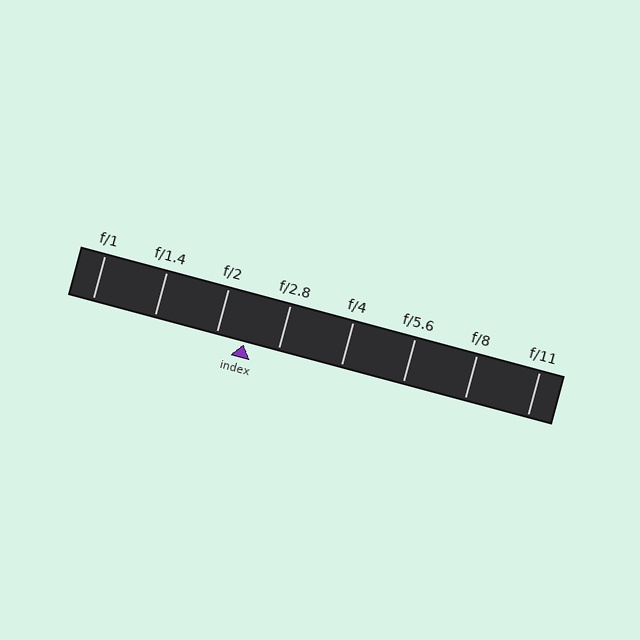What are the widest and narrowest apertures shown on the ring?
The widest aperture shown is f/1 and the narrowest is f/11.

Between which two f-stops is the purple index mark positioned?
The index mark is between f/2 and f/2.8.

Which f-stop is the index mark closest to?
The index mark is closest to f/2.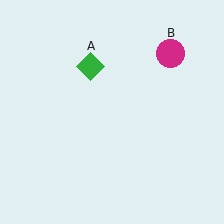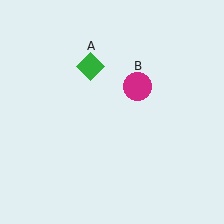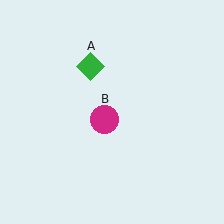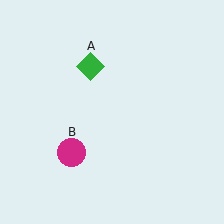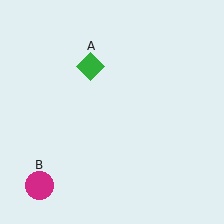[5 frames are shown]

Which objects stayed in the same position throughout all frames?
Green diamond (object A) remained stationary.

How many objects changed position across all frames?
1 object changed position: magenta circle (object B).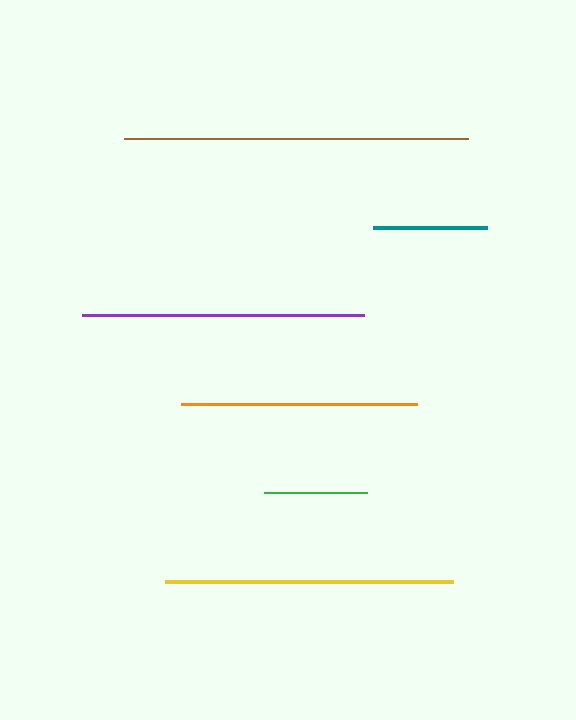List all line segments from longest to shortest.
From longest to shortest: brown, yellow, purple, orange, teal, green.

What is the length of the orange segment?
The orange segment is approximately 235 pixels long.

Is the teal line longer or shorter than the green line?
The teal line is longer than the green line.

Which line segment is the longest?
The brown line is the longest at approximately 344 pixels.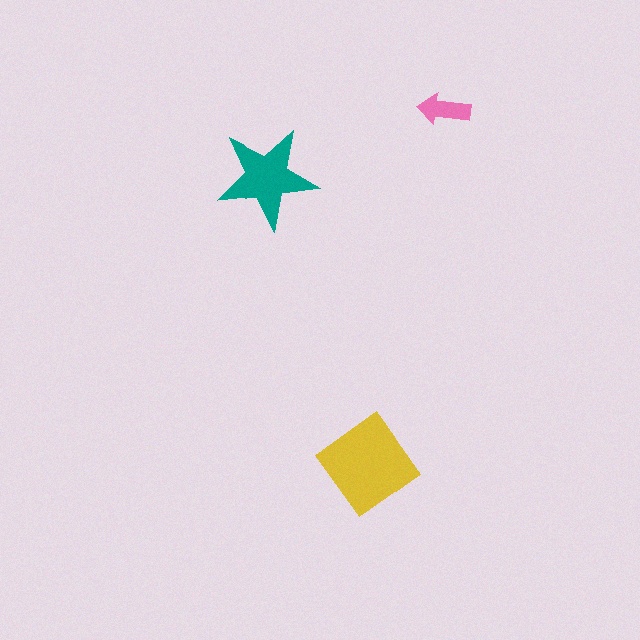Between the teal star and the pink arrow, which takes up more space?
The teal star.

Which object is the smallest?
The pink arrow.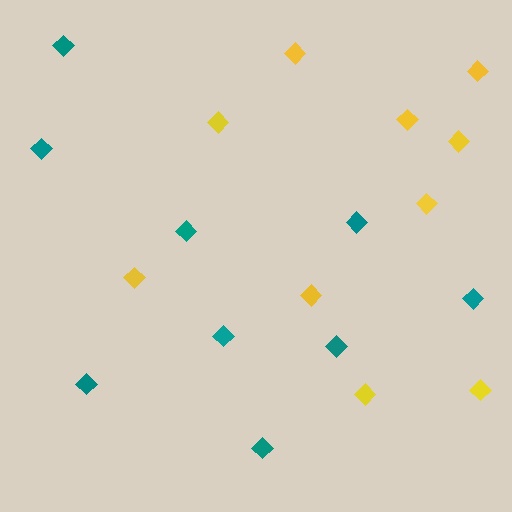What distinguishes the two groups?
There are 2 groups: one group of yellow diamonds (10) and one group of teal diamonds (9).